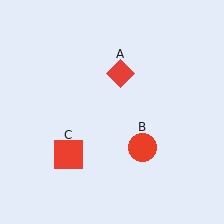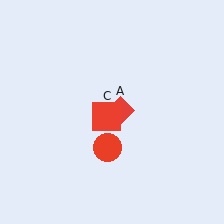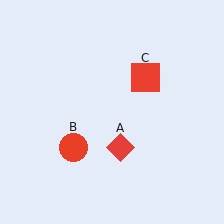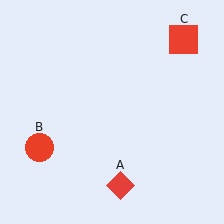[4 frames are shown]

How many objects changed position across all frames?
3 objects changed position: red diamond (object A), red circle (object B), red square (object C).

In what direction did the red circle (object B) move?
The red circle (object B) moved left.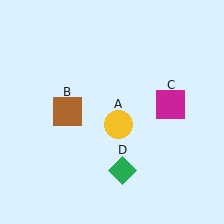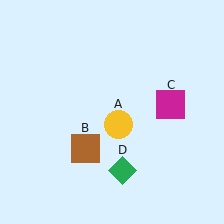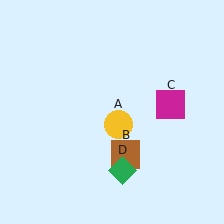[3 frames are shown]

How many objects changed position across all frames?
1 object changed position: brown square (object B).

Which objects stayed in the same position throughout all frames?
Yellow circle (object A) and magenta square (object C) and green diamond (object D) remained stationary.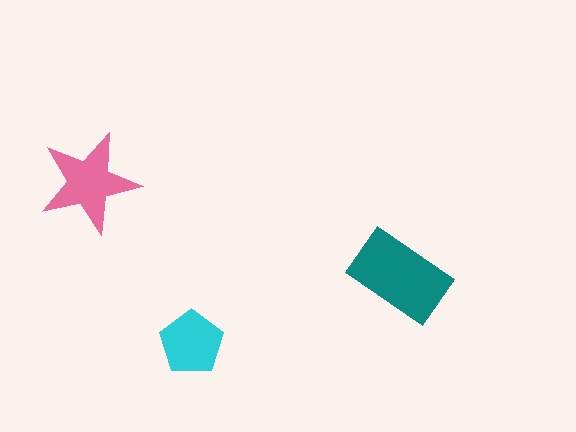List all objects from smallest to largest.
The cyan pentagon, the pink star, the teal rectangle.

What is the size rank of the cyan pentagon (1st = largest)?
3rd.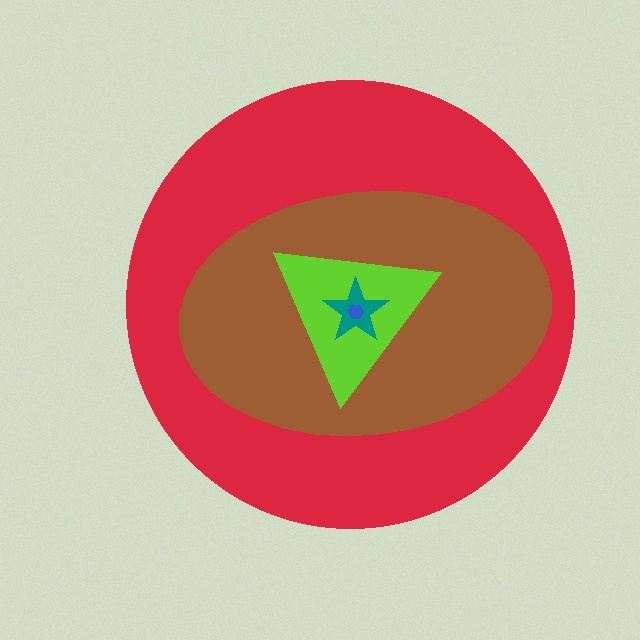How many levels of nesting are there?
5.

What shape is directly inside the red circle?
The brown ellipse.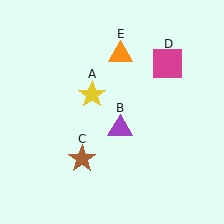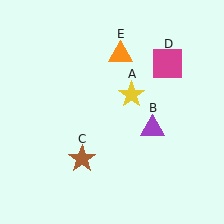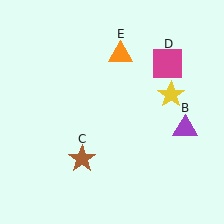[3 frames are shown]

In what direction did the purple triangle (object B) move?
The purple triangle (object B) moved right.